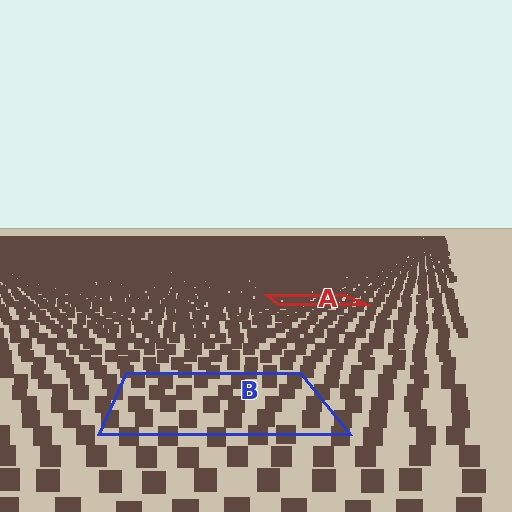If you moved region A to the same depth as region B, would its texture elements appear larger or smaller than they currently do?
They would appear larger. At a closer depth, the same texture elements are projected at a bigger on-screen size.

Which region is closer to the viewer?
Region B is closer. The texture elements there are larger and more spread out.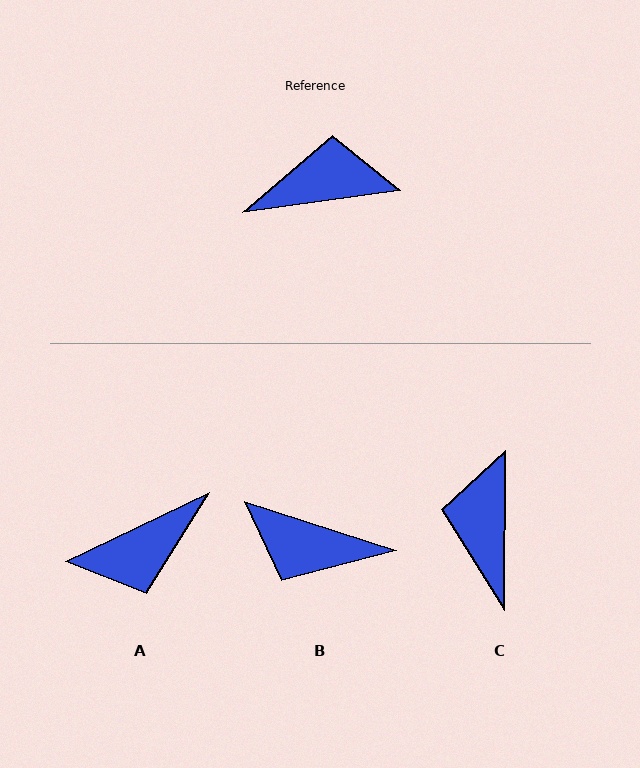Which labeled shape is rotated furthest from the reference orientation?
A, about 162 degrees away.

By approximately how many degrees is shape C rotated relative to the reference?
Approximately 82 degrees counter-clockwise.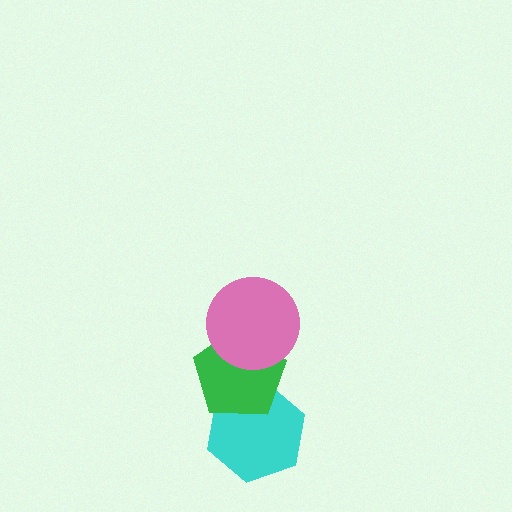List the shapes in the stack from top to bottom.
From top to bottom: the pink circle, the green pentagon, the cyan hexagon.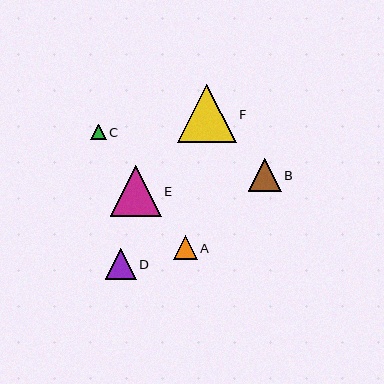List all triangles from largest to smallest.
From largest to smallest: F, E, B, D, A, C.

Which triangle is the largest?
Triangle F is the largest with a size of approximately 58 pixels.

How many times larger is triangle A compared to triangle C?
Triangle A is approximately 1.5 times the size of triangle C.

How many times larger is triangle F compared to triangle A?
Triangle F is approximately 2.5 times the size of triangle A.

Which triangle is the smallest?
Triangle C is the smallest with a size of approximately 15 pixels.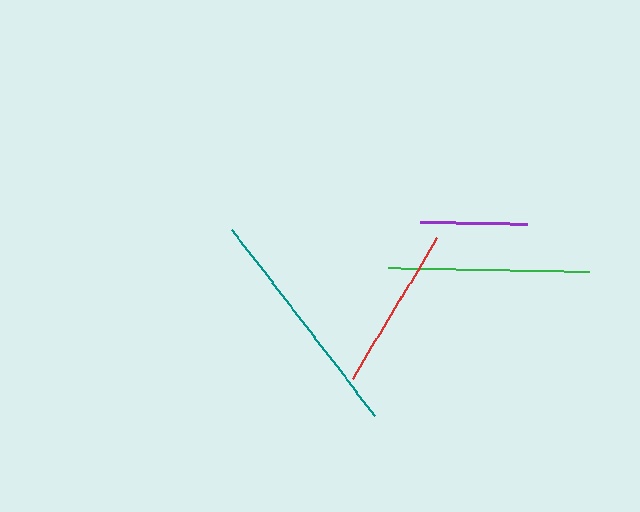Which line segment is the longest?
The teal line is the longest at approximately 235 pixels.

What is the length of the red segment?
The red segment is approximately 163 pixels long.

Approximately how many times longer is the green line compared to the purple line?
The green line is approximately 1.9 times the length of the purple line.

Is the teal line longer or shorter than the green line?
The teal line is longer than the green line.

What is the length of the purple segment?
The purple segment is approximately 107 pixels long.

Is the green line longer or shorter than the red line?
The green line is longer than the red line.